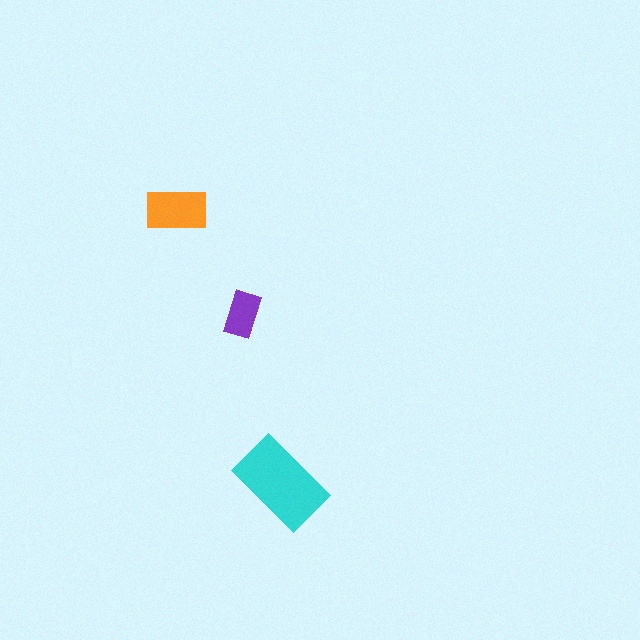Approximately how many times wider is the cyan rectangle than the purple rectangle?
About 2 times wider.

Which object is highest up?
The orange rectangle is topmost.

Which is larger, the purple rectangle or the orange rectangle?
The orange one.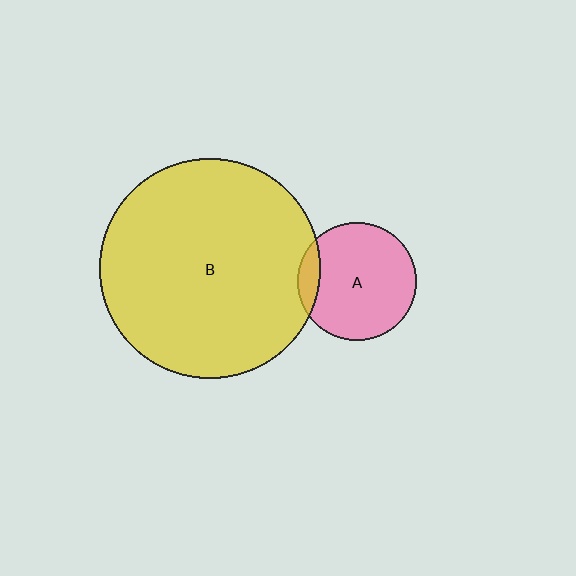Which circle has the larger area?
Circle B (yellow).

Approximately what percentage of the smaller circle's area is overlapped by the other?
Approximately 10%.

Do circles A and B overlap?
Yes.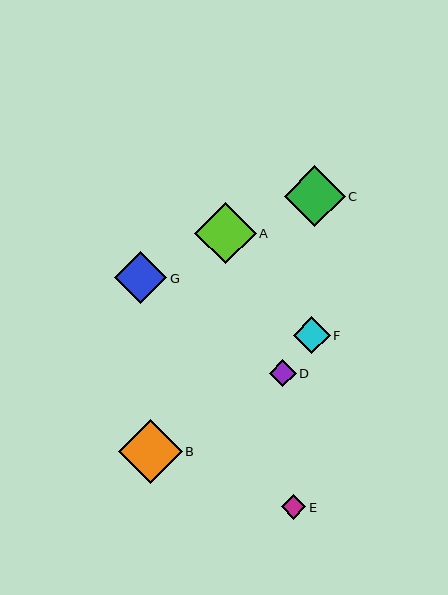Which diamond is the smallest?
Diamond E is the smallest with a size of approximately 24 pixels.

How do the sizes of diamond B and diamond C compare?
Diamond B and diamond C are approximately the same size.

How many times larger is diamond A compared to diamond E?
Diamond A is approximately 2.5 times the size of diamond E.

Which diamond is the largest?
Diamond B is the largest with a size of approximately 64 pixels.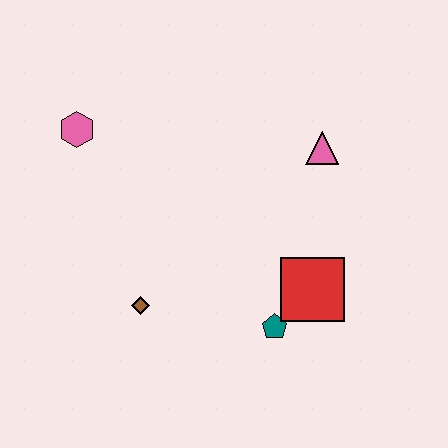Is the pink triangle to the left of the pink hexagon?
No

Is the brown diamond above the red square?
No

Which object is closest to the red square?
The teal pentagon is closest to the red square.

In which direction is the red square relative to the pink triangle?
The red square is below the pink triangle.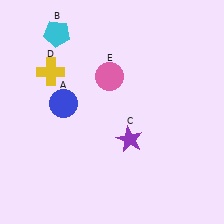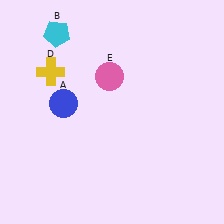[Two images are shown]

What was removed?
The purple star (C) was removed in Image 2.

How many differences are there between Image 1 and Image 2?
There is 1 difference between the two images.